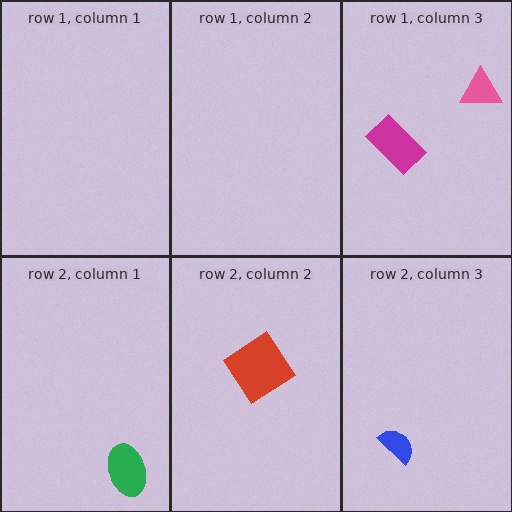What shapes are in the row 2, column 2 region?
The red diamond.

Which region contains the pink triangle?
The row 1, column 3 region.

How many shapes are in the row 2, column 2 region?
1.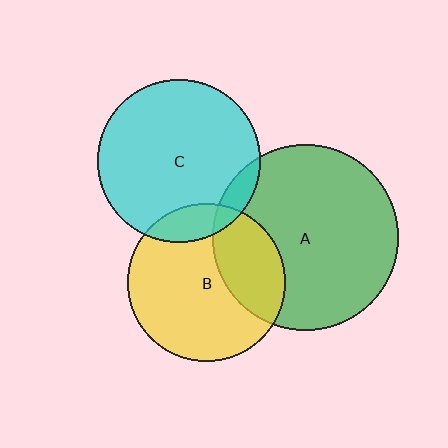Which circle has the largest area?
Circle A (green).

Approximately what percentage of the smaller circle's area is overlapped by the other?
Approximately 30%.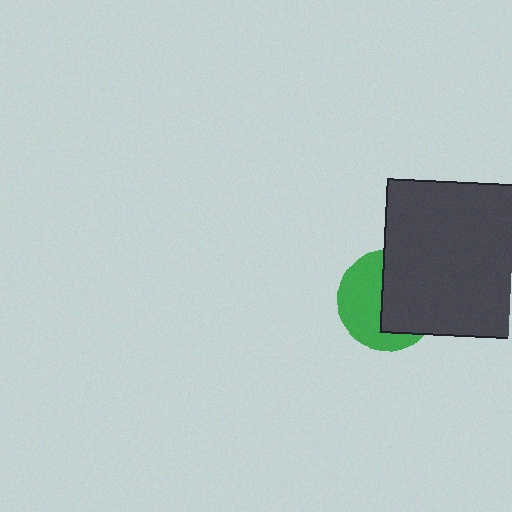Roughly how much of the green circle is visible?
About half of it is visible (roughly 49%).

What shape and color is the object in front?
The object in front is a dark gray square.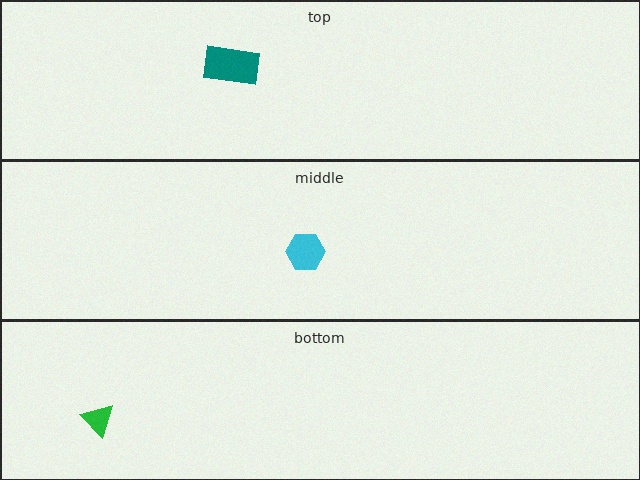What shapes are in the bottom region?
The green triangle.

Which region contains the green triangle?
The bottom region.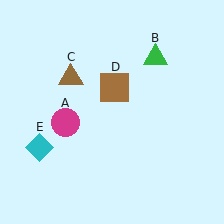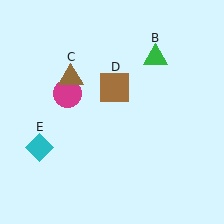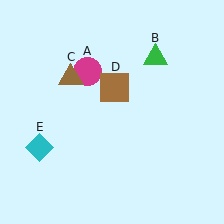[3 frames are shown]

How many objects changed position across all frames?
1 object changed position: magenta circle (object A).